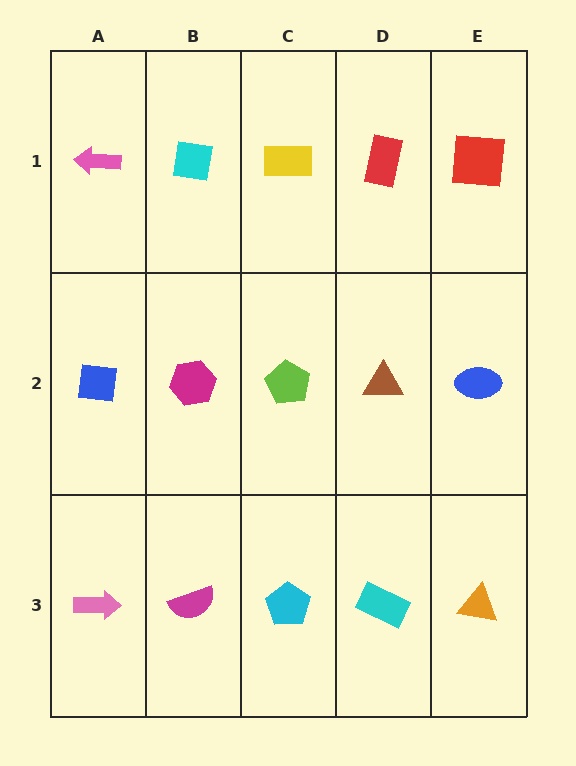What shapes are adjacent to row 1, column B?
A magenta hexagon (row 2, column B), a pink arrow (row 1, column A), a yellow rectangle (row 1, column C).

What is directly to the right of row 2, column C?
A brown triangle.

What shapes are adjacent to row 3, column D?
A brown triangle (row 2, column D), a cyan pentagon (row 3, column C), an orange triangle (row 3, column E).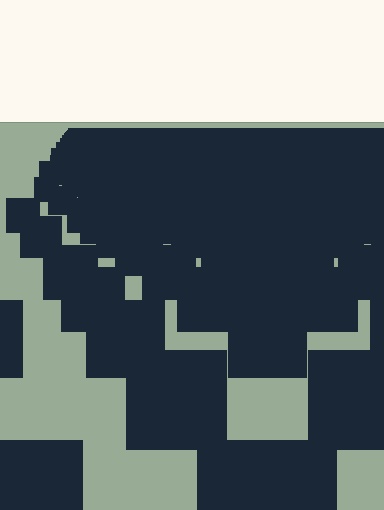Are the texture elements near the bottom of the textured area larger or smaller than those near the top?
Larger. Near the bottom, elements are closer to the viewer and appear at a bigger on-screen size.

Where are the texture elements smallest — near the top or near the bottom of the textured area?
Near the top.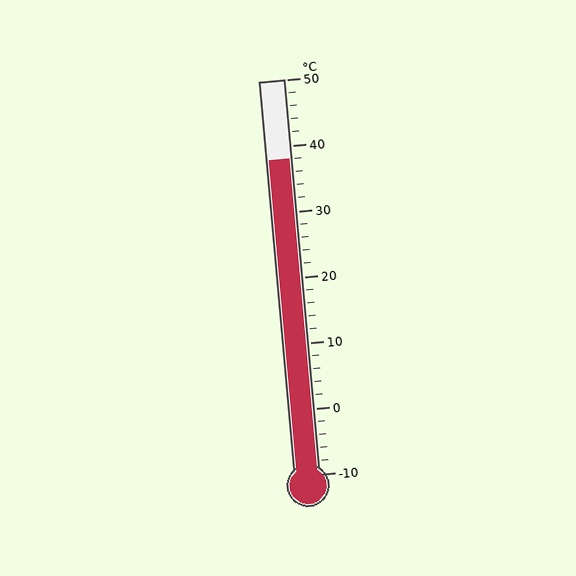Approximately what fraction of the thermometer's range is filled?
The thermometer is filled to approximately 80% of its range.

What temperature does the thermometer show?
The thermometer shows approximately 38°C.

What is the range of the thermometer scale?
The thermometer scale ranges from -10°C to 50°C.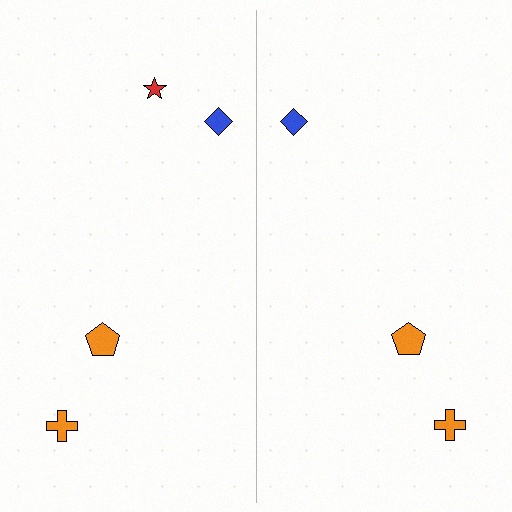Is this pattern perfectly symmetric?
No, the pattern is not perfectly symmetric. A red star is missing from the right side.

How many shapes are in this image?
There are 7 shapes in this image.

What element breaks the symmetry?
A red star is missing from the right side.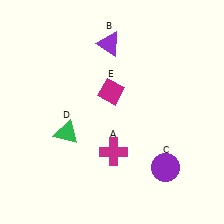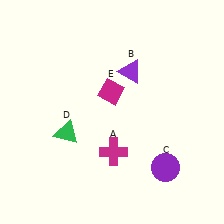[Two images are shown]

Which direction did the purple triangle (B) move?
The purple triangle (B) moved down.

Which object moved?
The purple triangle (B) moved down.